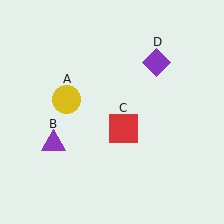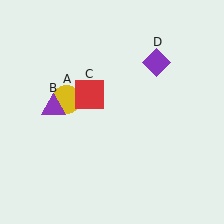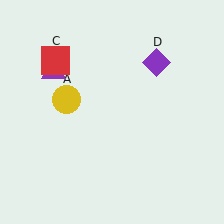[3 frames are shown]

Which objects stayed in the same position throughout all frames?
Yellow circle (object A) and purple diamond (object D) remained stationary.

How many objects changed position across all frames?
2 objects changed position: purple triangle (object B), red square (object C).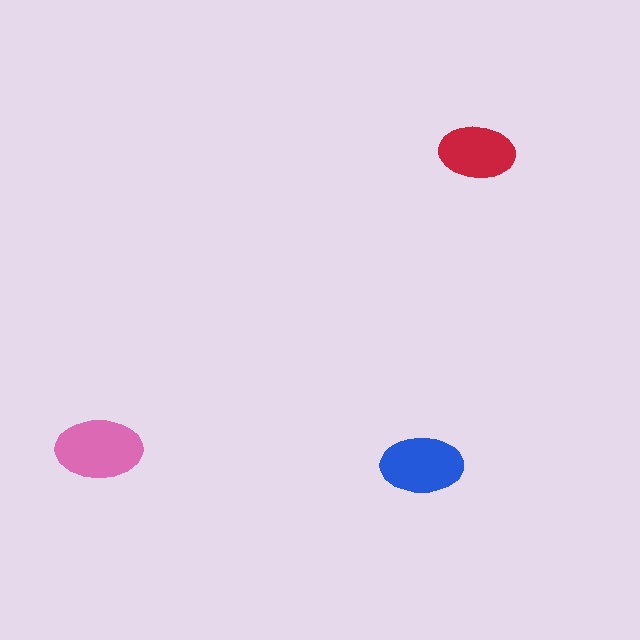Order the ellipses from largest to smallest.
the pink one, the blue one, the red one.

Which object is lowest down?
The blue ellipse is bottommost.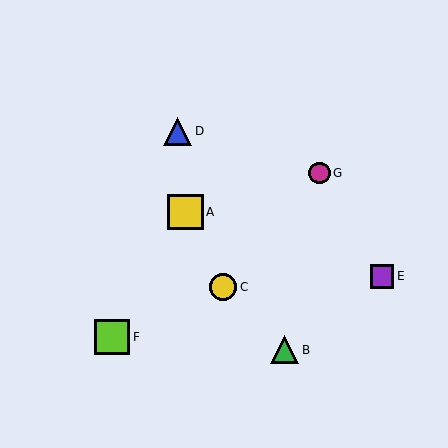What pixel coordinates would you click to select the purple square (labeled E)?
Click at (382, 276) to select the purple square E.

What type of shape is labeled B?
Shape B is a green triangle.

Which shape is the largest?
The yellow square (labeled A) is the largest.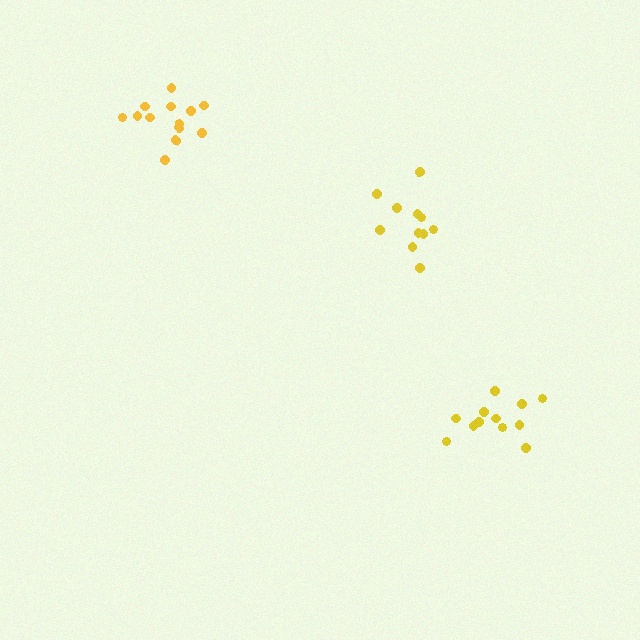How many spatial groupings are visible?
There are 3 spatial groupings.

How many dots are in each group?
Group 1: 12 dots, Group 2: 13 dots, Group 3: 11 dots (36 total).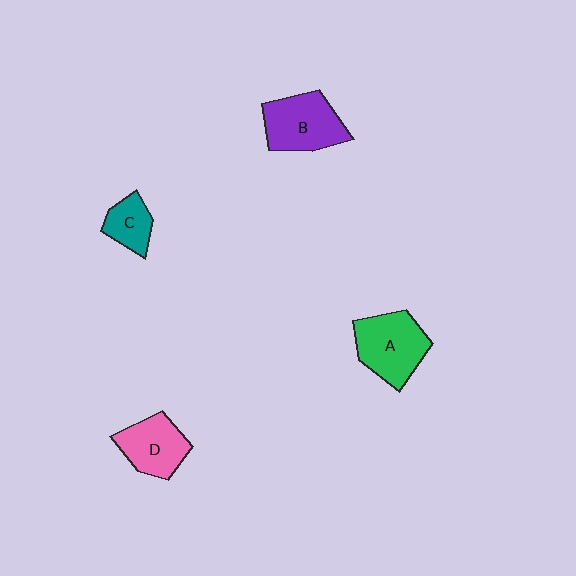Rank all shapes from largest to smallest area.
From largest to smallest: A (green), B (purple), D (pink), C (teal).